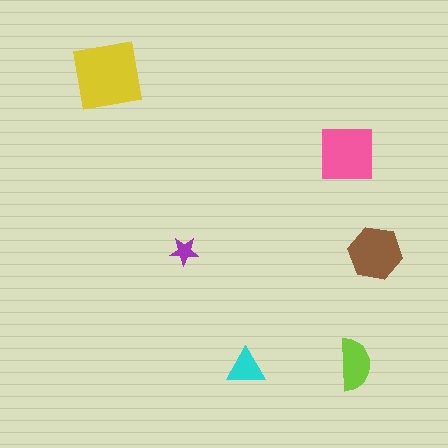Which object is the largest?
The yellow square.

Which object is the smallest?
The purple star.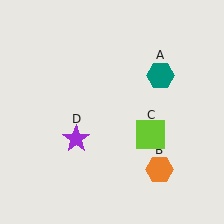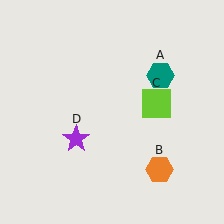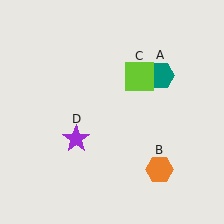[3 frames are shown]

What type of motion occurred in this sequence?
The lime square (object C) rotated counterclockwise around the center of the scene.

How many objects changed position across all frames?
1 object changed position: lime square (object C).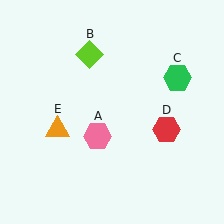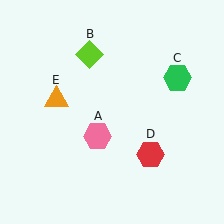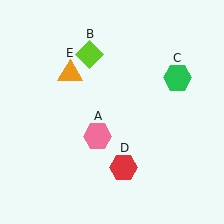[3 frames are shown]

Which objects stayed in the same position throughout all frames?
Pink hexagon (object A) and lime diamond (object B) and green hexagon (object C) remained stationary.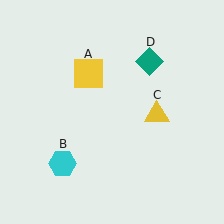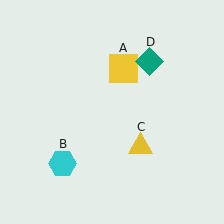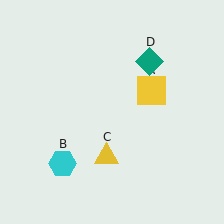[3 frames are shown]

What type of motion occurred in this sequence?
The yellow square (object A), yellow triangle (object C) rotated clockwise around the center of the scene.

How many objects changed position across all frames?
2 objects changed position: yellow square (object A), yellow triangle (object C).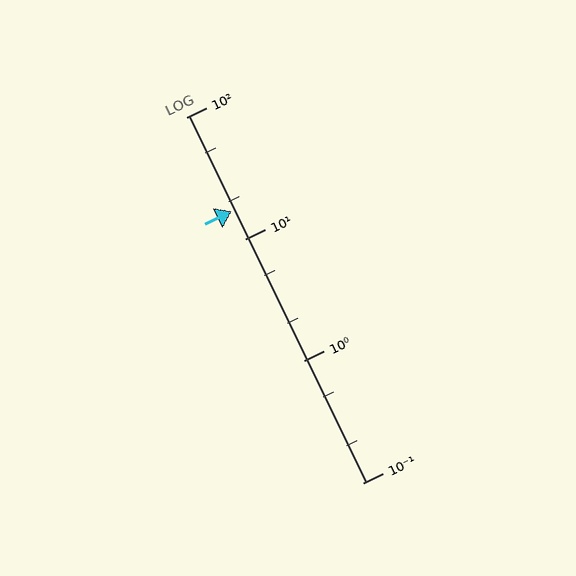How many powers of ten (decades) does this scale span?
The scale spans 3 decades, from 0.1 to 100.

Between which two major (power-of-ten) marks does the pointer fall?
The pointer is between 10 and 100.